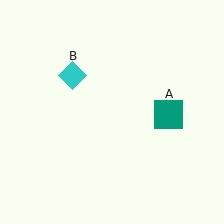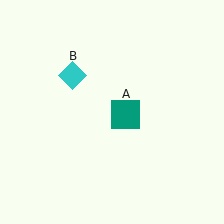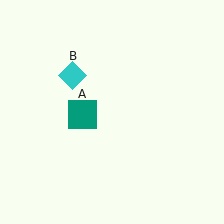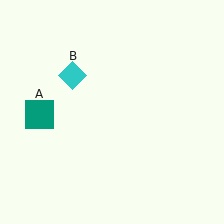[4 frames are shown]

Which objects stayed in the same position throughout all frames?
Cyan diamond (object B) remained stationary.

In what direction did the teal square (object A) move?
The teal square (object A) moved left.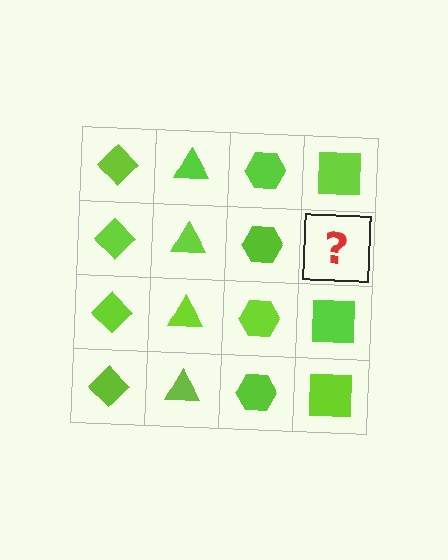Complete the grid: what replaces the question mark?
The question mark should be replaced with a lime square.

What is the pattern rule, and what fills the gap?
The rule is that each column has a consistent shape. The gap should be filled with a lime square.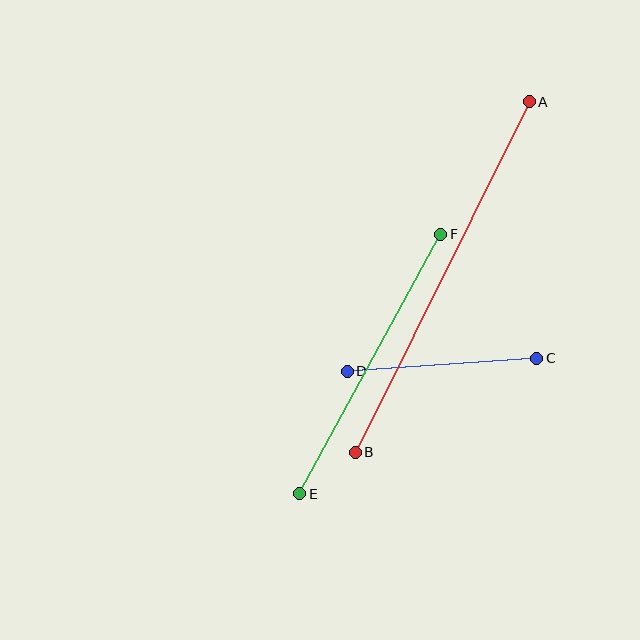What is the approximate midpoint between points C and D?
The midpoint is at approximately (442, 365) pixels.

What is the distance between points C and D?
The distance is approximately 190 pixels.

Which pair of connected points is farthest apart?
Points A and B are farthest apart.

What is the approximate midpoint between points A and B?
The midpoint is at approximately (442, 277) pixels.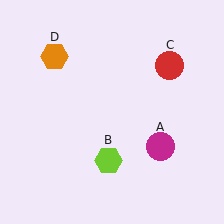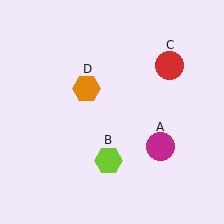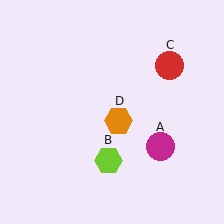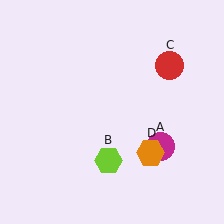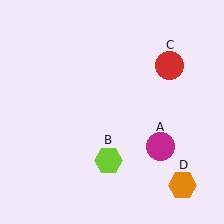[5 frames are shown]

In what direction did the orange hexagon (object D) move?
The orange hexagon (object D) moved down and to the right.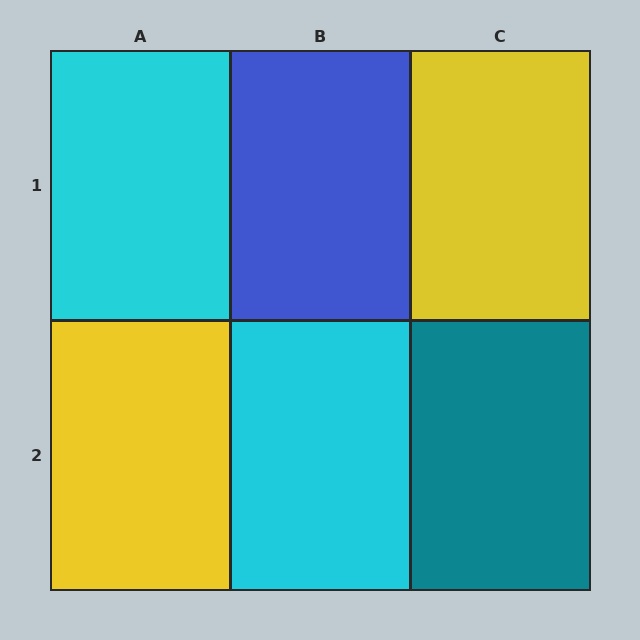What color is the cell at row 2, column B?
Cyan.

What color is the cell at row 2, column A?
Yellow.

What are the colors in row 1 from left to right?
Cyan, blue, yellow.